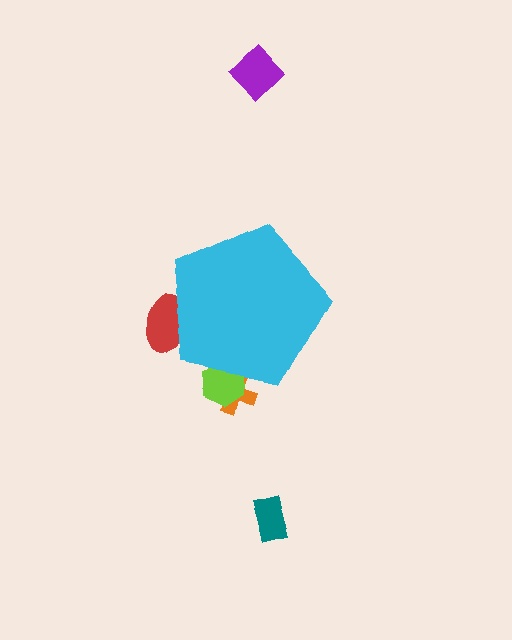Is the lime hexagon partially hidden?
Yes, the lime hexagon is partially hidden behind the cyan pentagon.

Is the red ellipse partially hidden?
Yes, the red ellipse is partially hidden behind the cyan pentagon.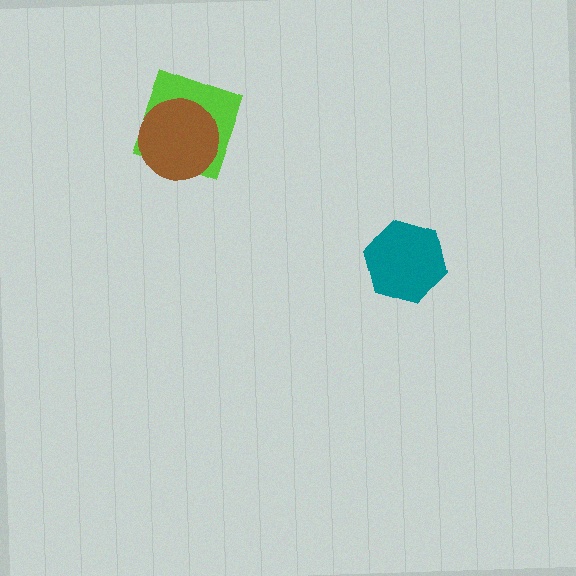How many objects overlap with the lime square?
1 object overlaps with the lime square.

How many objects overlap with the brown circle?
1 object overlaps with the brown circle.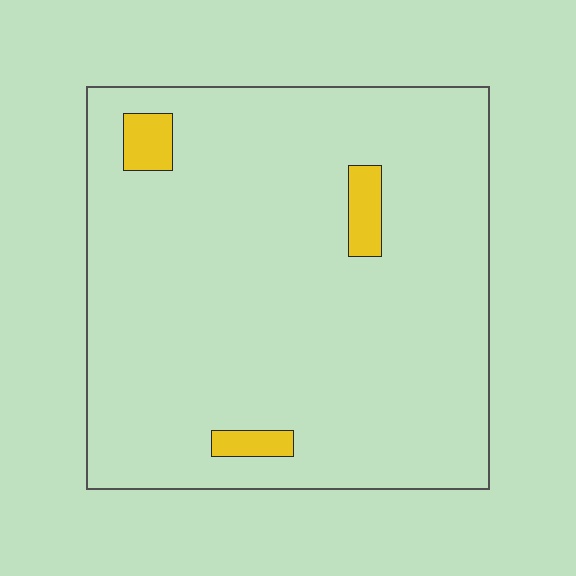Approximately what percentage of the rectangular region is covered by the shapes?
Approximately 5%.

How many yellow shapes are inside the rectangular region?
3.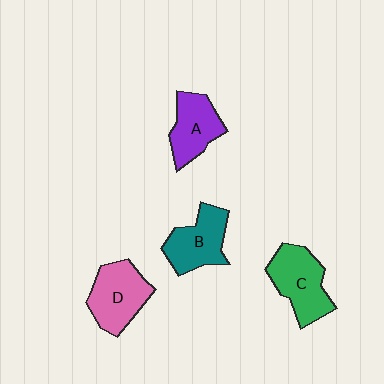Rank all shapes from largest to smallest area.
From largest to smallest: C (green), D (pink), B (teal), A (purple).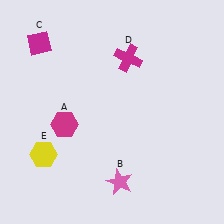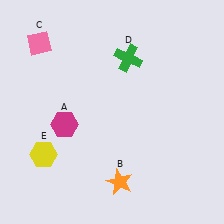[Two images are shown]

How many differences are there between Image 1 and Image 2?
There are 3 differences between the two images.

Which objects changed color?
B changed from pink to orange. C changed from magenta to pink. D changed from magenta to green.